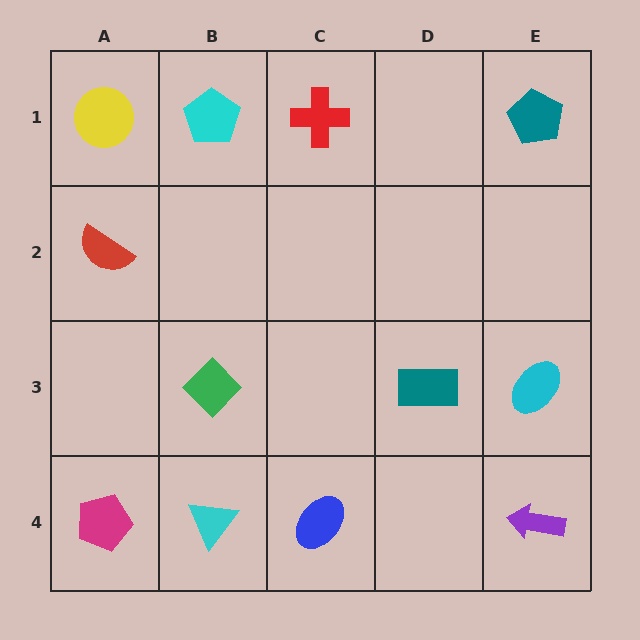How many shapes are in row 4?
4 shapes.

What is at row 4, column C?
A blue ellipse.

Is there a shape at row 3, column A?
No, that cell is empty.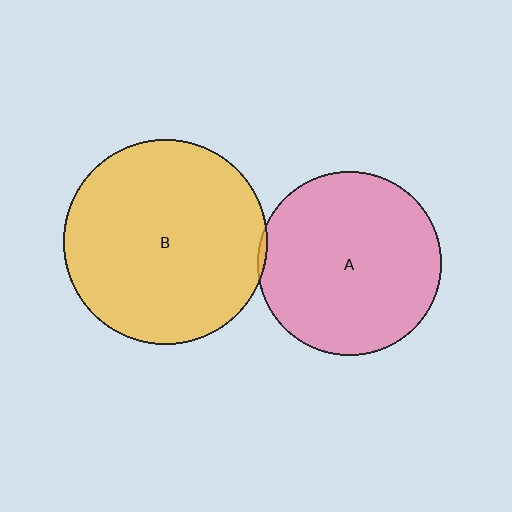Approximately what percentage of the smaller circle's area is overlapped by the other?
Approximately 5%.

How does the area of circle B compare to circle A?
Approximately 1.2 times.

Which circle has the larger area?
Circle B (yellow).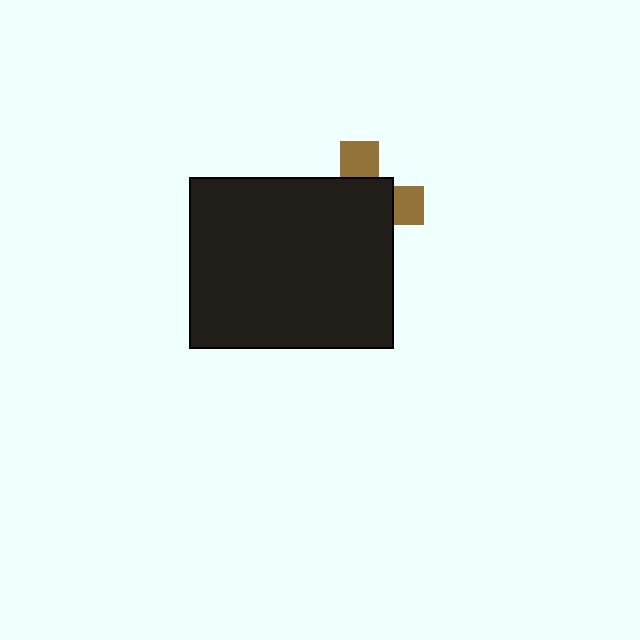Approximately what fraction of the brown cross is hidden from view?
Roughly 69% of the brown cross is hidden behind the black rectangle.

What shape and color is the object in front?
The object in front is a black rectangle.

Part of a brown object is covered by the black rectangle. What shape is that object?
It is a cross.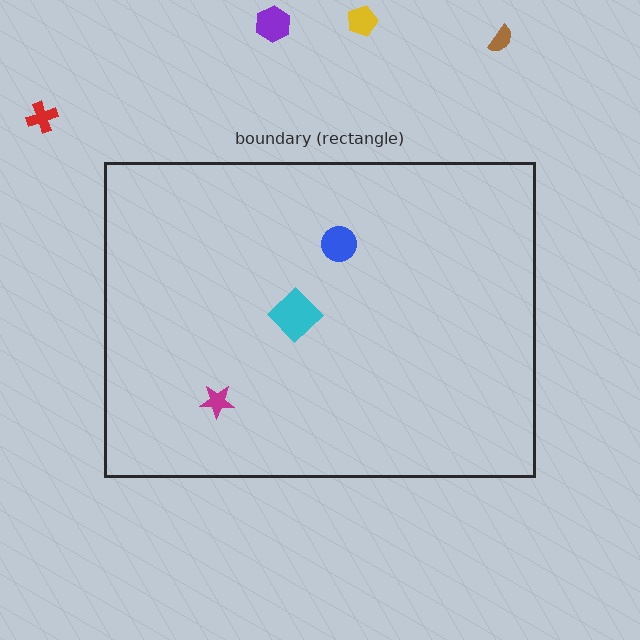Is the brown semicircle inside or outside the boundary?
Outside.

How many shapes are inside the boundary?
3 inside, 4 outside.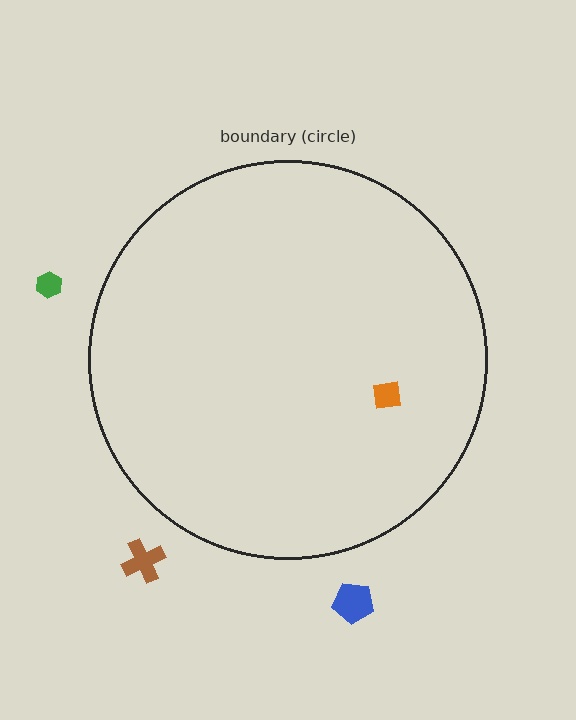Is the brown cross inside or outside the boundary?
Outside.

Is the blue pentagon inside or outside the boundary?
Outside.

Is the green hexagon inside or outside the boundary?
Outside.